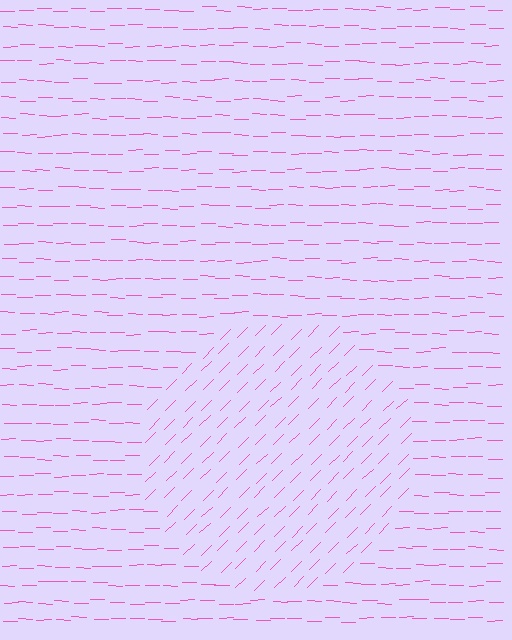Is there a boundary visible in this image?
Yes, there is a texture boundary formed by a change in line orientation.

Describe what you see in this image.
The image is filled with small pink line segments. A circle region in the image has lines oriented differently from the surrounding lines, creating a visible texture boundary.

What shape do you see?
I see a circle.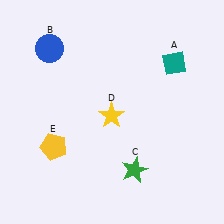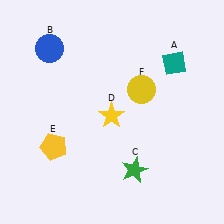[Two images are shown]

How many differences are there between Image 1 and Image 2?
There is 1 difference between the two images.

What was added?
A yellow circle (F) was added in Image 2.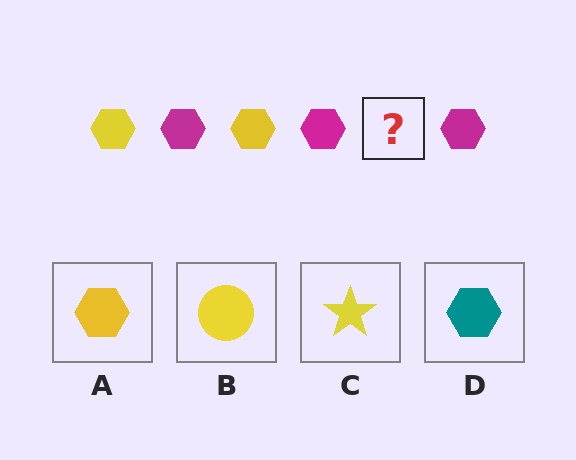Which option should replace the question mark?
Option A.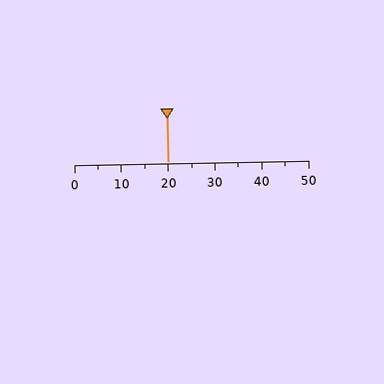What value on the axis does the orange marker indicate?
The marker indicates approximately 20.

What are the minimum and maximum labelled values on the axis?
The axis runs from 0 to 50.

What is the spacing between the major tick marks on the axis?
The major ticks are spaced 10 apart.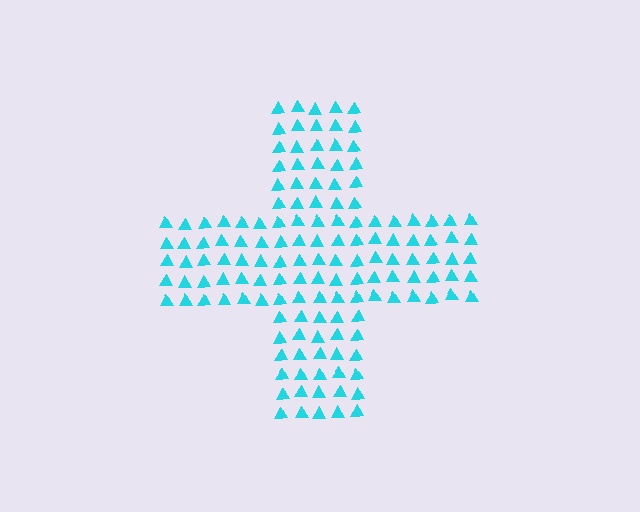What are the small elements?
The small elements are triangles.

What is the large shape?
The large shape is a cross.